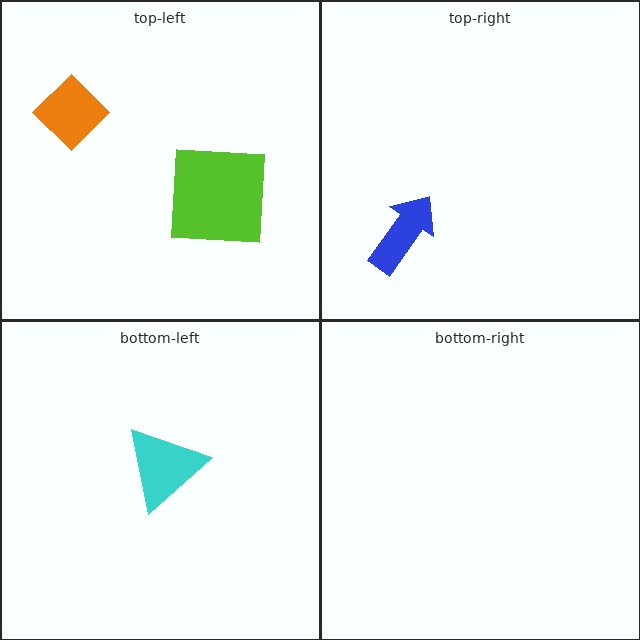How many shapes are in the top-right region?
1.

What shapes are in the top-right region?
The blue arrow.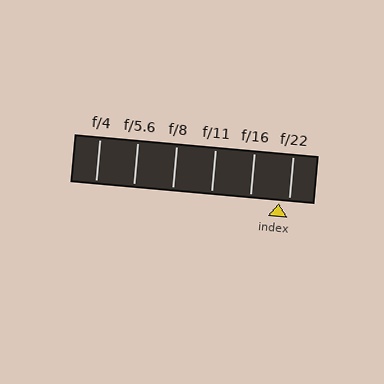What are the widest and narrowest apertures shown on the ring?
The widest aperture shown is f/4 and the narrowest is f/22.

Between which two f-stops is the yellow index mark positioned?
The index mark is between f/16 and f/22.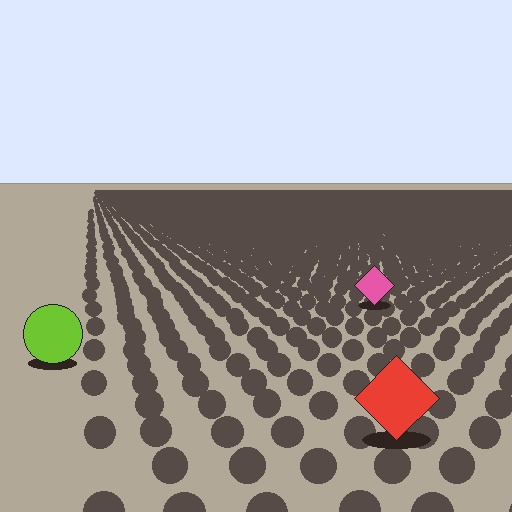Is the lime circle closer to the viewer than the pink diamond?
Yes. The lime circle is closer — you can tell from the texture gradient: the ground texture is coarser near it.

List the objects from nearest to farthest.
From nearest to farthest: the red diamond, the lime circle, the pink diamond.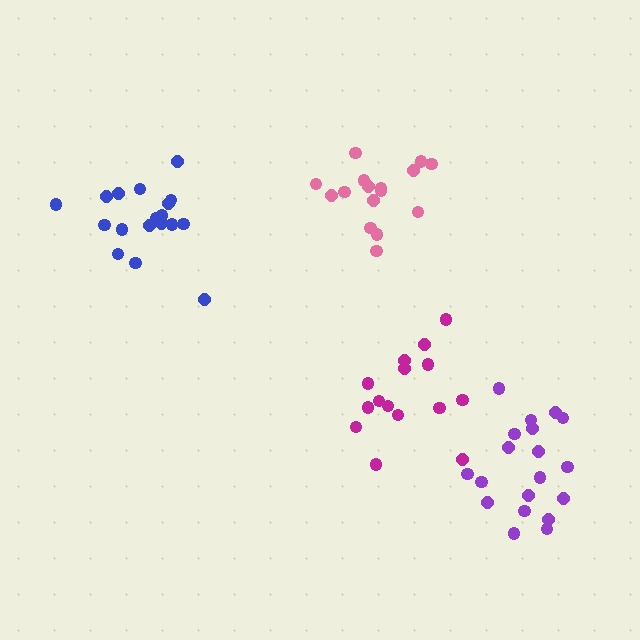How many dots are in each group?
Group 1: 16 dots, Group 2: 18 dots, Group 3: 15 dots, Group 4: 19 dots (68 total).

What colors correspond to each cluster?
The clusters are colored: pink, blue, magenta, purple.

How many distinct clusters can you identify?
There are 4 distinct clusters.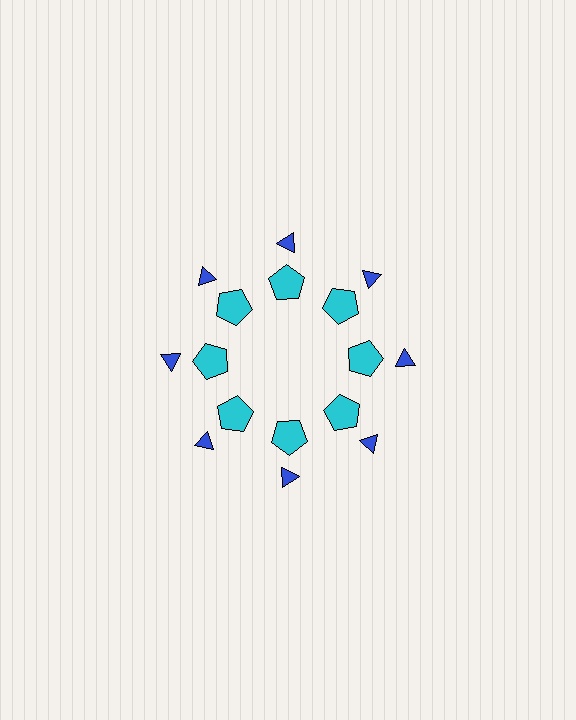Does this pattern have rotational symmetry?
Yes, this pattern has 8-fold rotational symmetry. It looks the same after rotating 45 degrees around the center.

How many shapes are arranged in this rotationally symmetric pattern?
There are 16 shapes, arranged in 8 groups of 2.